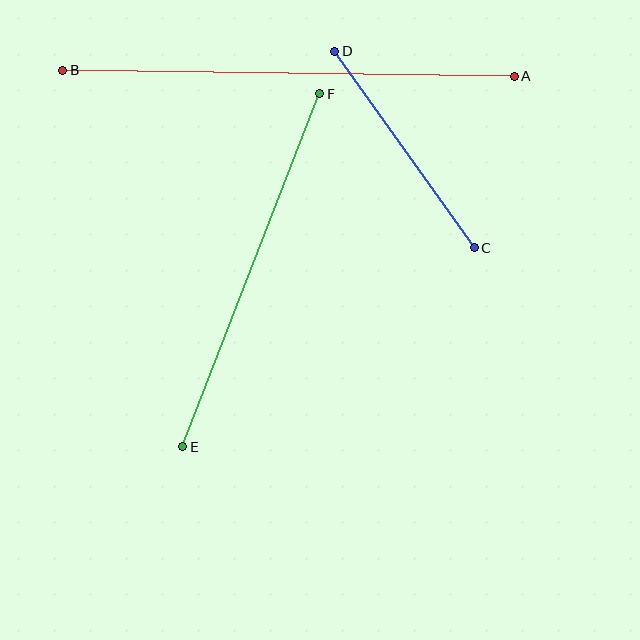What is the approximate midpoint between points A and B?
The midpoint is at approximately (289, 73) pixels.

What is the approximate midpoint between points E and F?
The midpoint is at approximately (251, 270) pixels.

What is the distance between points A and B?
The distance is approximately 452 pixels.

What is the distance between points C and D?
The distance is approximately 241 pixels.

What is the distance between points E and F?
The distance is approximately 379 pixels.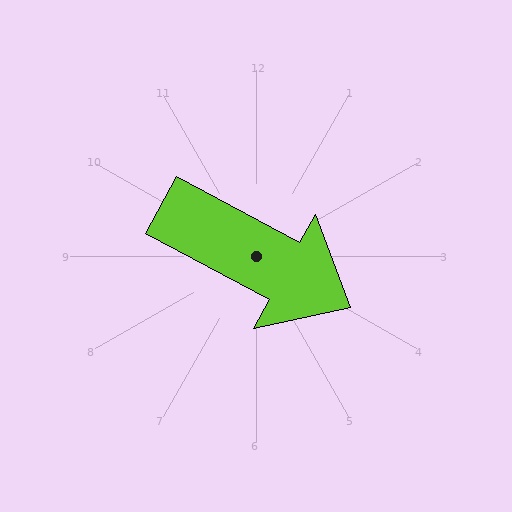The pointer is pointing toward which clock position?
Roughly 4 o'clock.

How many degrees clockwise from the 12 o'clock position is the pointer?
Approximately 118 degrees.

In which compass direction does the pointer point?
Southeast.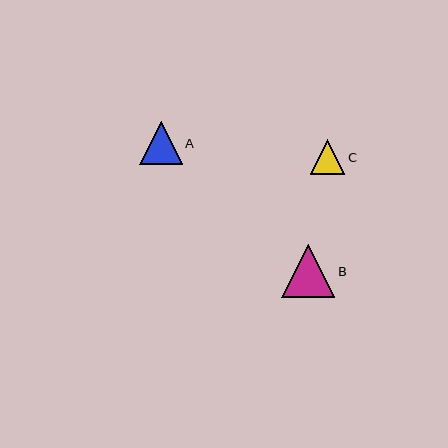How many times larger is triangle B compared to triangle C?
Triangle B is approximately 1.5 times the size of triangle C.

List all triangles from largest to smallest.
From largest to smallest: B, A, C.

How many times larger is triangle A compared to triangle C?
Triangle A is approximately 1.2 times the size of triangle C.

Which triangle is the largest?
Triangle B is the largest with a size of approximately 53 pixels.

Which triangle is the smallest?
Triangle C is the smallest with a size of approximately 35 pixels.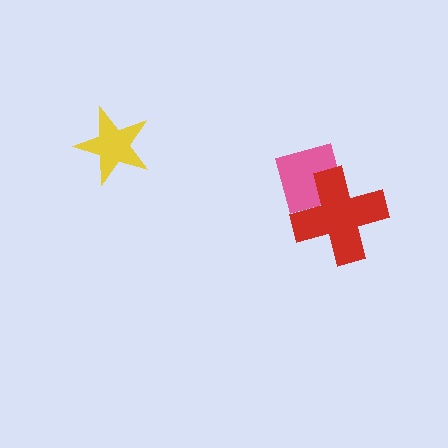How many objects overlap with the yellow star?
0 objects overlap with the yellow star.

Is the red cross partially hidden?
No, no other shape covers it.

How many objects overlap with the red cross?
1 object overlaps with the red cross.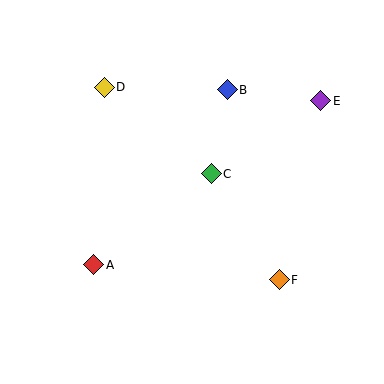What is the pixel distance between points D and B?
The distance between D and B is 123 pixels.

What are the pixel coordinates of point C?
Point C is at (211, 174).